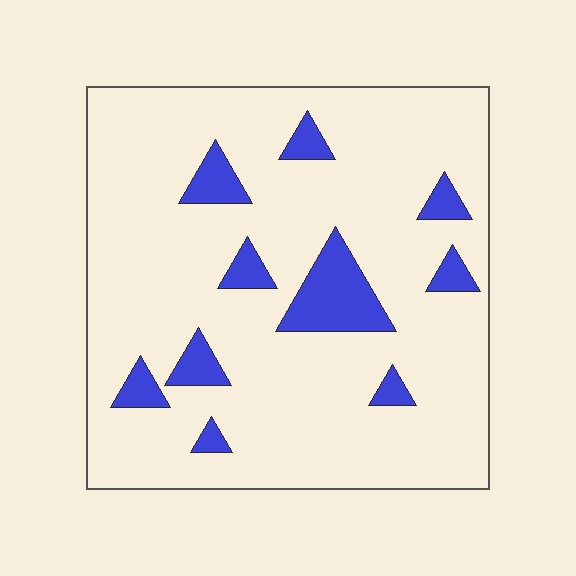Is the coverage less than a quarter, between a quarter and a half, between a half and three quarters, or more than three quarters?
Less than a quarter.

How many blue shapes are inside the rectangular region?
10.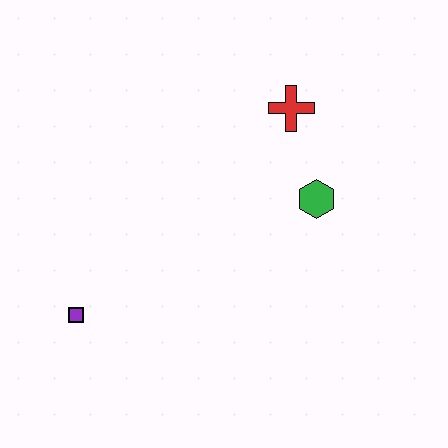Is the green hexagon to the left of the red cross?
No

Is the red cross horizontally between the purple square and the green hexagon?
Yes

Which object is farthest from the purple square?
The red cross is farthest from the purple square.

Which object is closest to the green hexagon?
The red cross is closest to the green hexagon.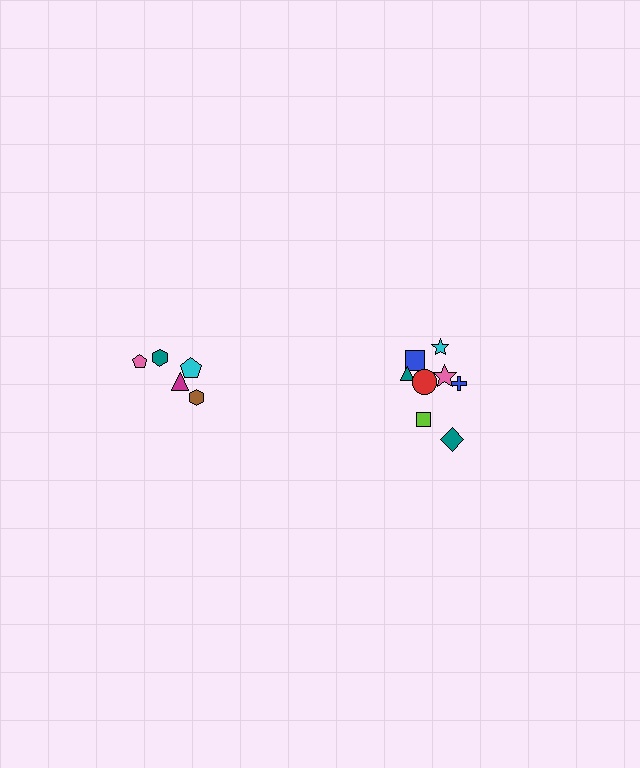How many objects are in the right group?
There are 8 objects.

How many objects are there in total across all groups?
There are 13 objects.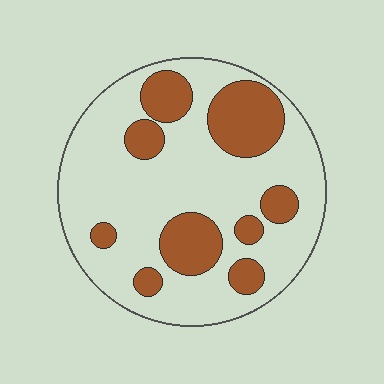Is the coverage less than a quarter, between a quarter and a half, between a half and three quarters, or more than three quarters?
Between a quarter and a half.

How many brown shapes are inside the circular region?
9.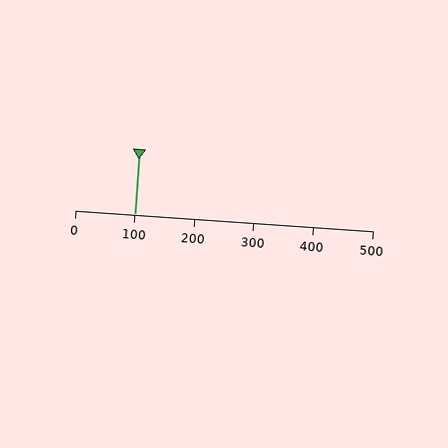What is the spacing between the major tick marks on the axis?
The major ticks are spaced 100 apart.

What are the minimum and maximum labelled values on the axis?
The axis runs from 0 to 500.